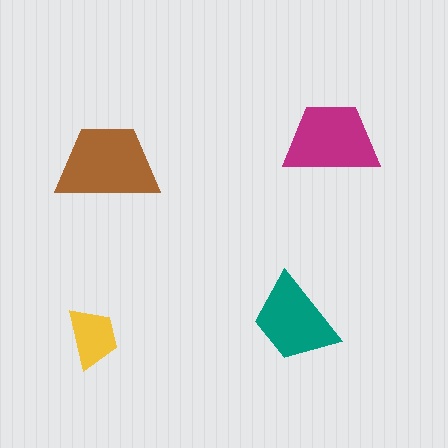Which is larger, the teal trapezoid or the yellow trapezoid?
The teal one.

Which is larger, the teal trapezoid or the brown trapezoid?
The brown one.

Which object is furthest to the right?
The magenta trapezoid is rightmost.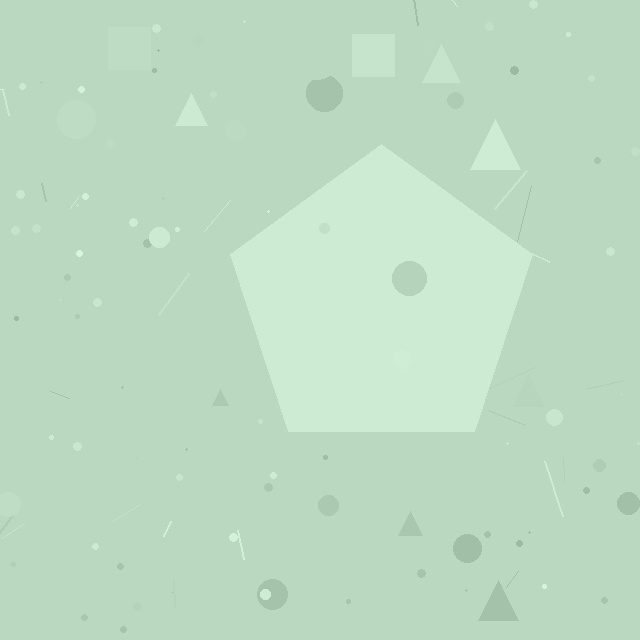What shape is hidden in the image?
A pentagon is hidden in the image.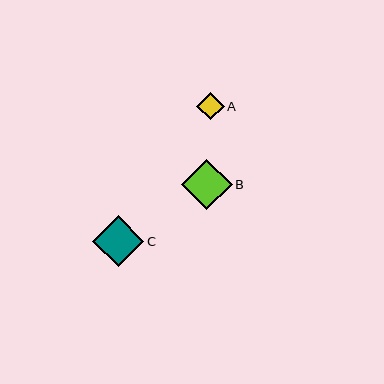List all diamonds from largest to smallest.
From largest to smallest: C, B, A.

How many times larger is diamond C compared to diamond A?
Diamond C is approximately 1.8 times the size of diamond A.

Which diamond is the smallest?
Diamond A is the smallest with a size of approximately 28 pixels.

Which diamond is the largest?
Diamond C is the largest with a size of approximately 51 pixels.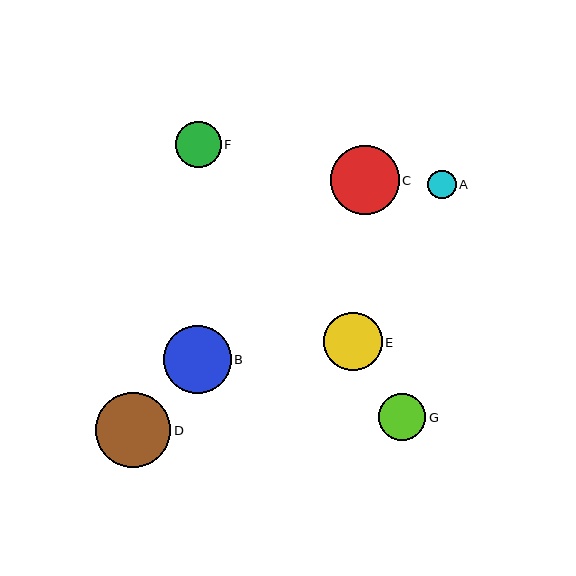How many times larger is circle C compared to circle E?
Circle C is approximately 1.2 times the size of circle E.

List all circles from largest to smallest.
From largest to smallest: D, C, B, E, G, F, A.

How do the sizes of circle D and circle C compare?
Circle D and circle C are approximately the same size.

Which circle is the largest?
Circle D is the largest with a size of approximately 75 pixels.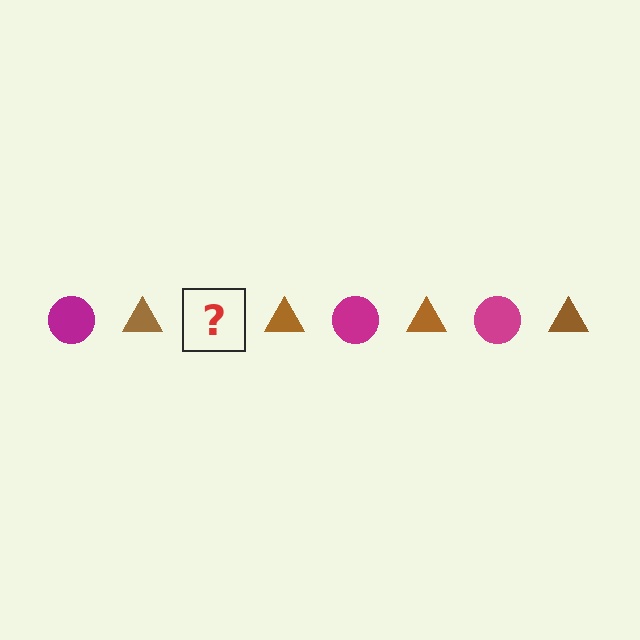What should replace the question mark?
The question mark should be replaced with a magenta circle.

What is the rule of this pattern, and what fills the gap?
The rule is that the pattern alternates between magenta circle and brown triangle. The gap should be filled with a magenta circle.